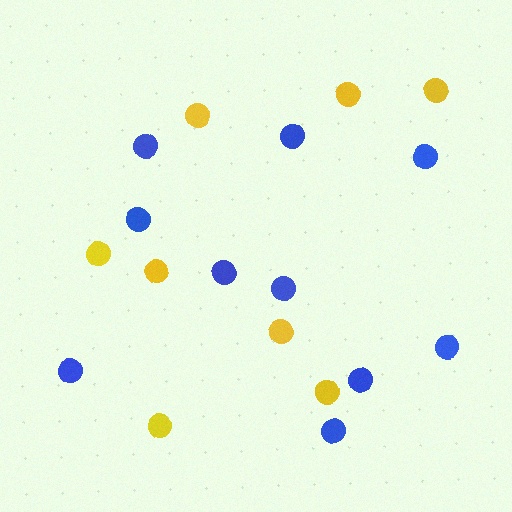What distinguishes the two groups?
There are 2 groups: one group of yellow circles (8) and one group of blue circles (10).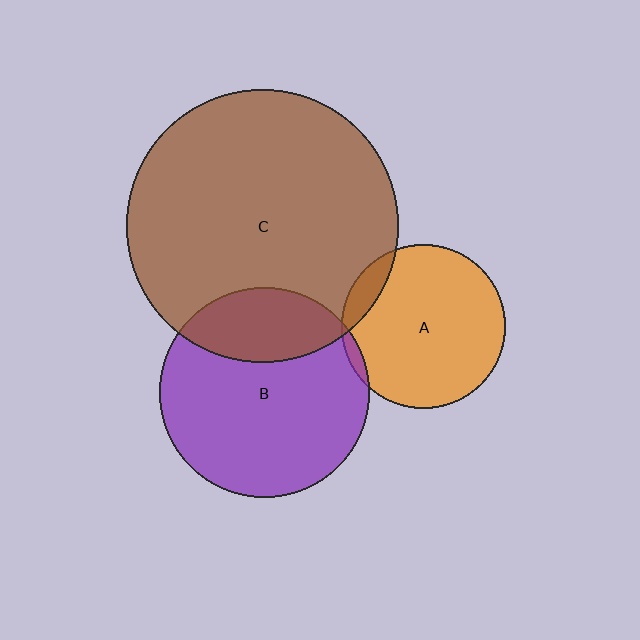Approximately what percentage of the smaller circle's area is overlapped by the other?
Approximately 5%.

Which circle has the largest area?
Circle C (brown).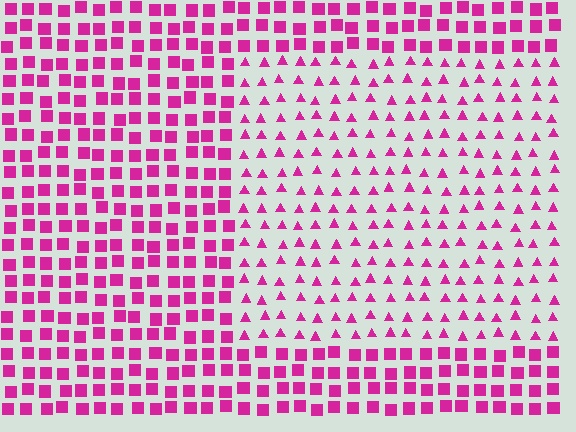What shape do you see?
I see a rectangle.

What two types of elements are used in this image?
The image uses triangles inside the rectangle region and squares outside it.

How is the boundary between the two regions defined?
The boundary is defined by a change in element shape: triangles inside vs. squares outside. All elements share the same color and spacing.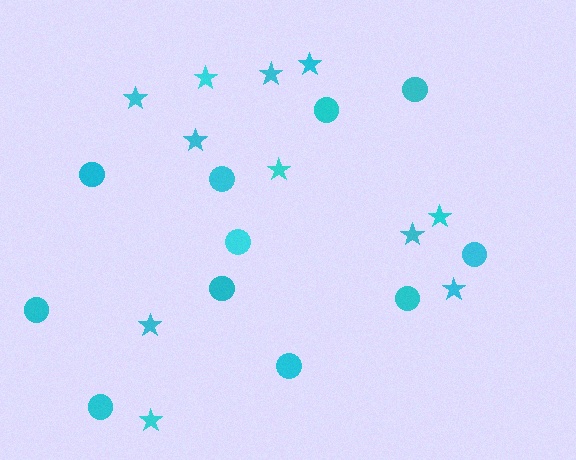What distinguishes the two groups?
There are 2 groups: one group of stars (11) and one group of circles (11).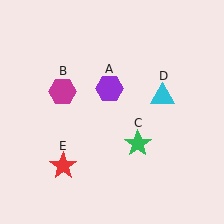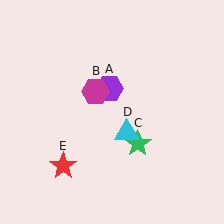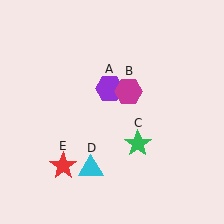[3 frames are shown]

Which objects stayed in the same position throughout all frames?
Purple hexagon (object A) and green star (object C) and red star (object E) remained stationary.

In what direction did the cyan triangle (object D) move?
The cyan triangle (object D) moved down and to the left.